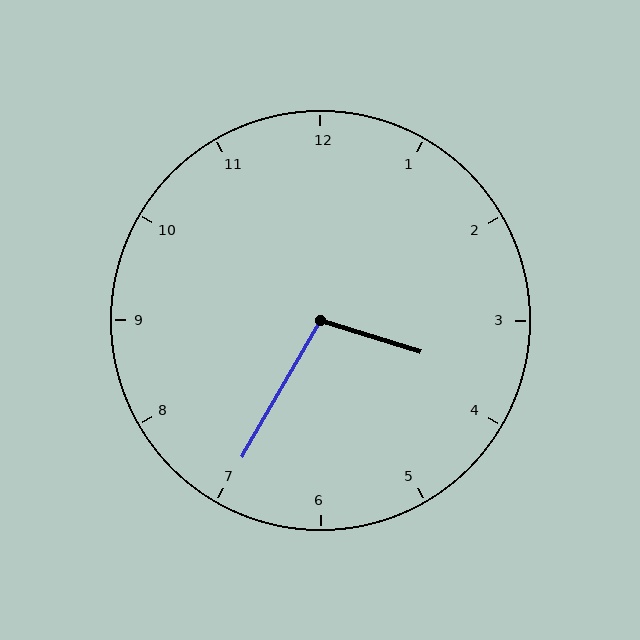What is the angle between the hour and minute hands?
Approximately 102 degrees.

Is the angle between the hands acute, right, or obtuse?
It is obtuse.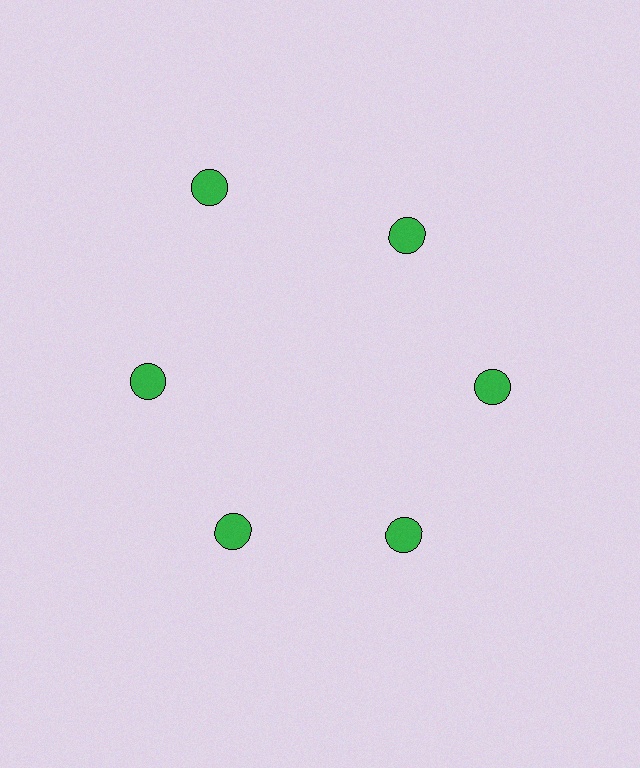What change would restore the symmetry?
The symmetry would be restored by moving it inward, back onto the ring so that all 6 circles sit at equal angles and equal distance from the center.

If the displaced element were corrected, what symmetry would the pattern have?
It would have 6-fold rotational symmetry — the pattern would map onto itself every 60 degrees.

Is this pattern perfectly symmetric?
No. The 6 green circles are arranged in a ring, but one element near the 11 o'clock position is pushed outward from the center, breaking the 6-fold rotational symmetry.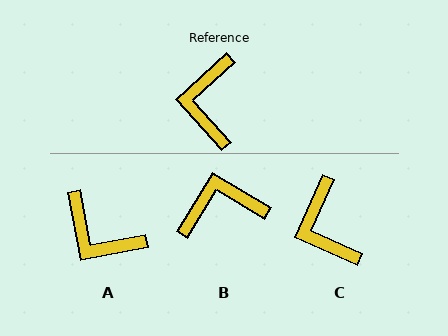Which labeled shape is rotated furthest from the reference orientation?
B, about 73 degrees away.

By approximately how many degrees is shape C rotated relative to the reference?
Approximately 24 degrees counter-clockwise.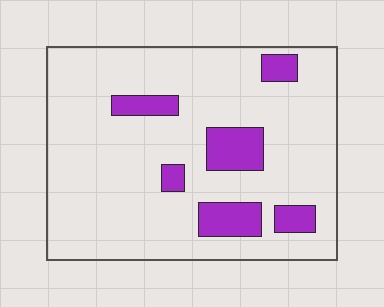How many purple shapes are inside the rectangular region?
6.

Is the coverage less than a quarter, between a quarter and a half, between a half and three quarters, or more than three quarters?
Less than a quarter.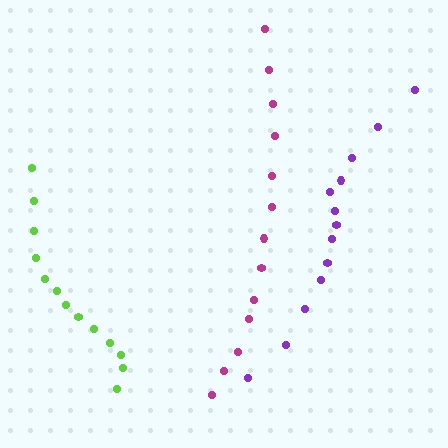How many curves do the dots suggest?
There are 3 distinct paths.